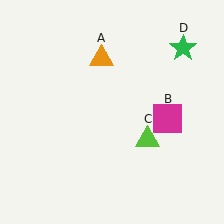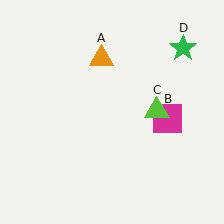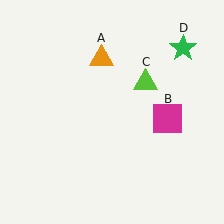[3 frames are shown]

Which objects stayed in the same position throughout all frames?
Orange triangle (object A) and magenta square (object B) and green star (object D) remained stationary.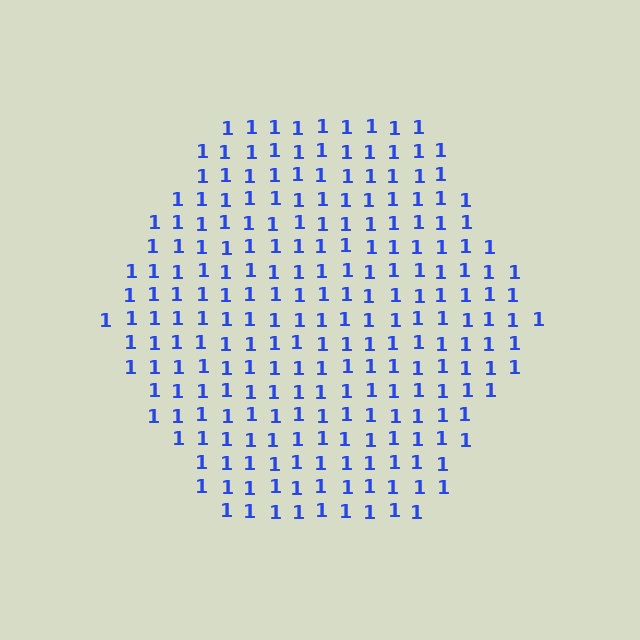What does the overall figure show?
The overall figure shows a hexagon.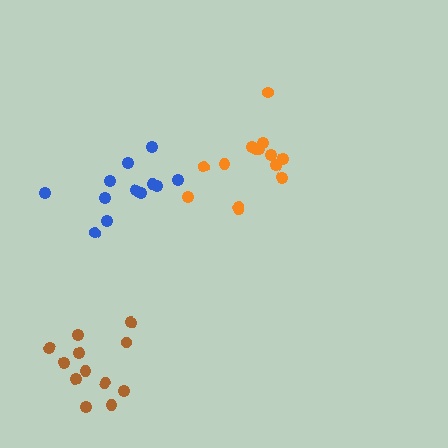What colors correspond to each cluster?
The clusters are colored: brown, orange, blue.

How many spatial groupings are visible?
There are 3 spatial groupings.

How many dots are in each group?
Group 1: 12 dots, Group 2: 14 dots, Group 3: 12 dots (38 total).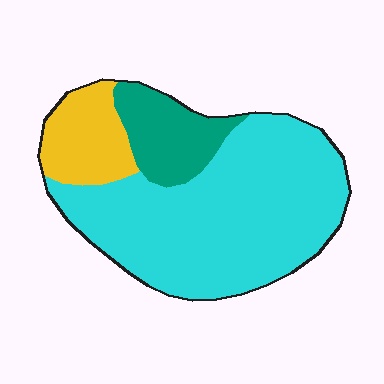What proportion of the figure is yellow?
Yellow takes up about one sixth (1/6) of the figure.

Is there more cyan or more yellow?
Cyan.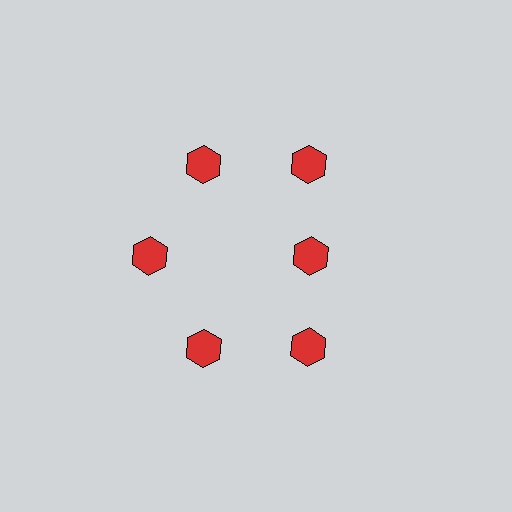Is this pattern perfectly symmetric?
No. The 6 red hexagons are arranged in a ring, but one element near the 3 o'clock position is pulled inward toward the center, breaking the 6-fold rotational symmetry.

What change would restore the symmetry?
The symmetry would be restored by moving it outward, back onto the ring so that all 6 hexagons sit at equal angles and equal distance from the center.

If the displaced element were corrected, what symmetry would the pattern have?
It would have 6-fold rotational symmetry — the pattern would map onto itself every 60 degrees.